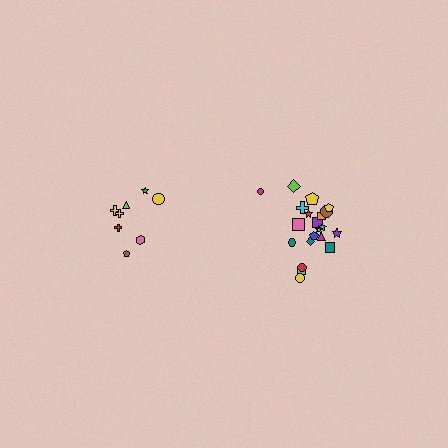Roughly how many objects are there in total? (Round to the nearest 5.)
Roughly 30 objects in total.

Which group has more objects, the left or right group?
The right group.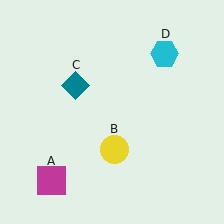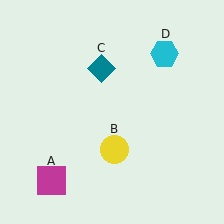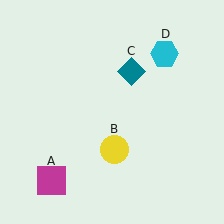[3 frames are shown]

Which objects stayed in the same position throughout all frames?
Magenta square (object A) and yellow circle (object B) and cyan hexagon (object D) remained stationary.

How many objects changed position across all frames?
1 object changed position: teal diamond (object C).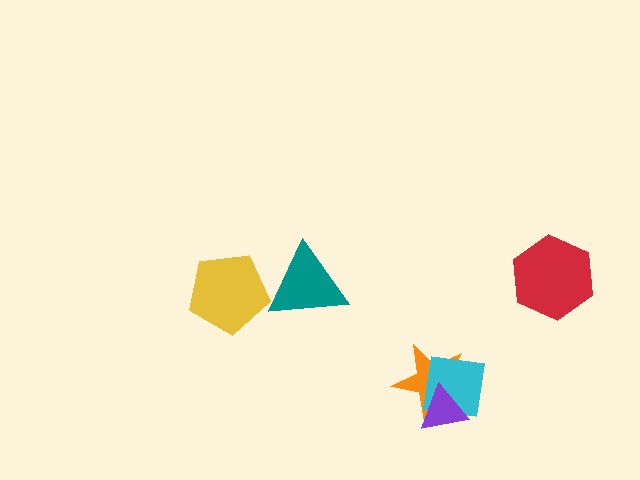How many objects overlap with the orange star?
2 objects overlap with the orange star.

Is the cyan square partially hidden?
Yes, it is partially covered by another shape.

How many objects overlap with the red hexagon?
0 objects overlap with the red hexagon.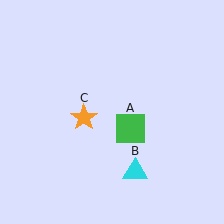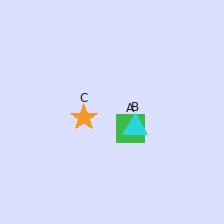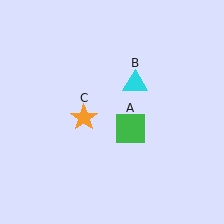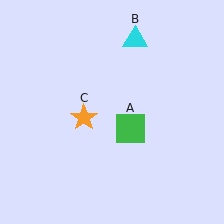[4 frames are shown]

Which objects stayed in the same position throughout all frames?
Green square (object A) and orange star (object C) remained stationary.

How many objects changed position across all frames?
1 object changed position: cyan triangle (object B).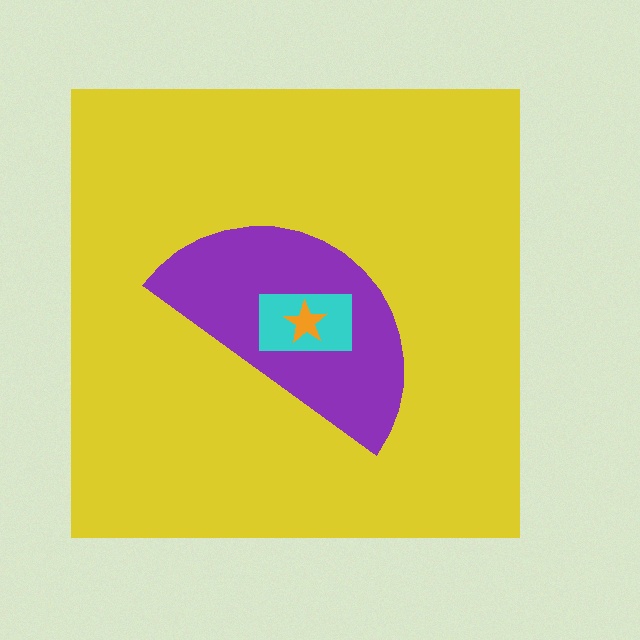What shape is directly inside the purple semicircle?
The cyan rectangle.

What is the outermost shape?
The yellow square.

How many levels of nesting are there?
4.